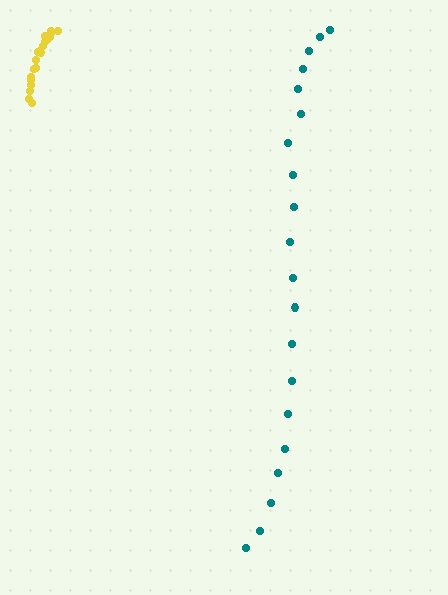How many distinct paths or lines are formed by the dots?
There are 2 distinct paths.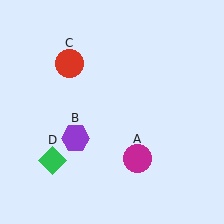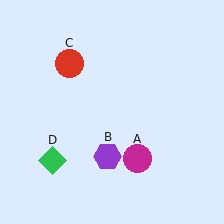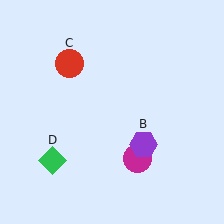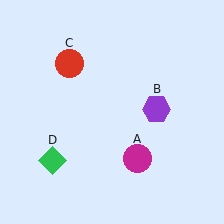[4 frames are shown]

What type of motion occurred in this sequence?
The purple hexagon (object B) rotated counterclockwise around the center of the scene.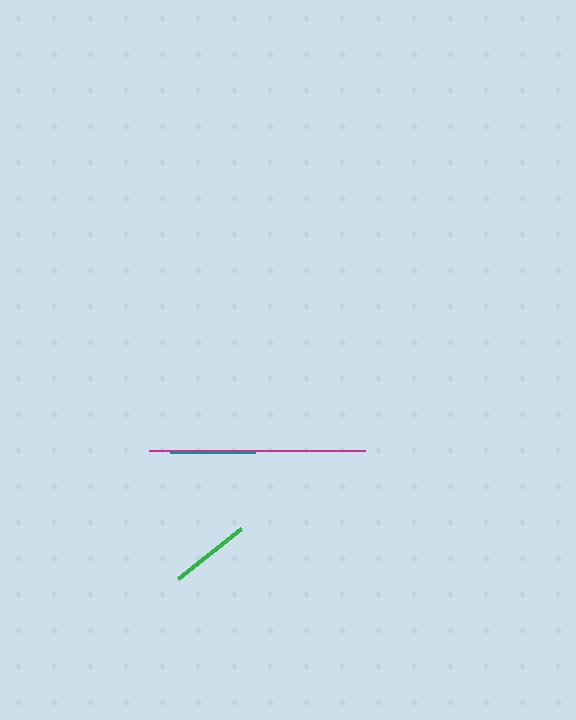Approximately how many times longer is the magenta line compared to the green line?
The magenta line is approximately 2.7 times the length of the green line.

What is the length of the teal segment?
The teal segment is approximately 85 pixels long.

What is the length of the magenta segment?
The magenta segment is approximately 216 pixels long.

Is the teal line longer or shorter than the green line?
The teal line is longer than the green line.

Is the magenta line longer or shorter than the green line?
The magenta line is longer than the green line.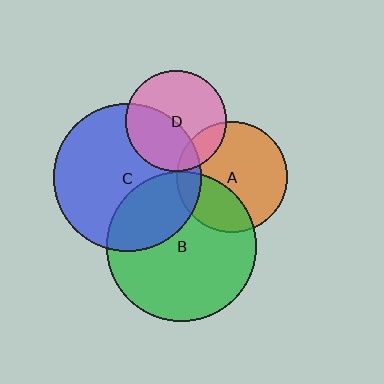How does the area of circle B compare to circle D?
Approximately 2.2 times.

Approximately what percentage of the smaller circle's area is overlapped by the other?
Approximately 40%.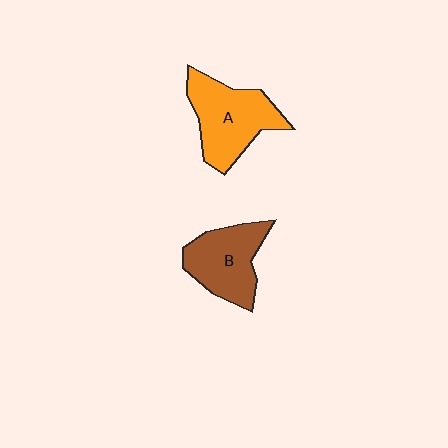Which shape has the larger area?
Shape A (orange).